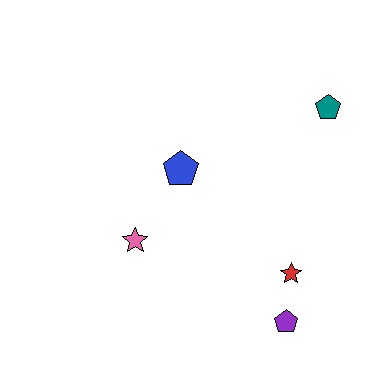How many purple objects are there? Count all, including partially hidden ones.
There is 1 purple object.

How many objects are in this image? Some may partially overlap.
There are 5 objects.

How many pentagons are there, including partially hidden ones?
There are 3 pentagons.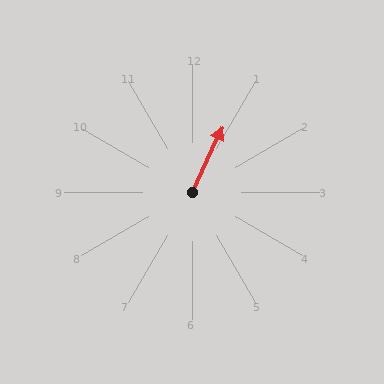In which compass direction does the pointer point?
Northeast.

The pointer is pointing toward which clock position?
Roughly 1 o'clock.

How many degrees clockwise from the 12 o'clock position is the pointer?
Approximately 25 degrees.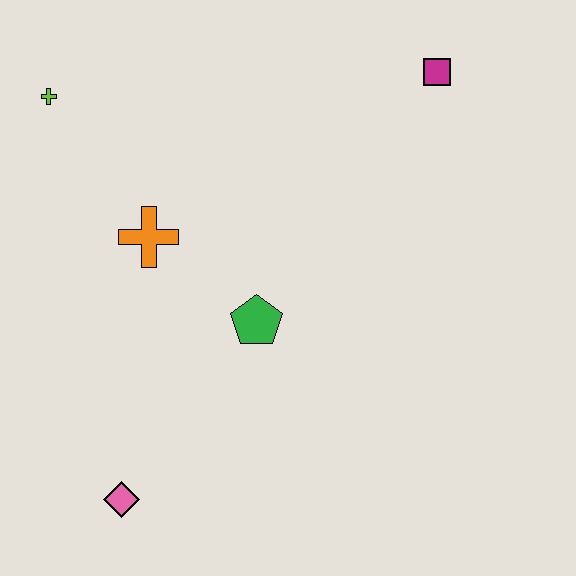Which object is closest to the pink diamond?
The green pentagon is closest to the pink diamond.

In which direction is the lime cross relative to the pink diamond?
The lime cross is above the pink diamond.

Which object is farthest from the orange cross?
The magenta square is farthest from the orange cross.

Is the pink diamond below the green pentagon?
Yes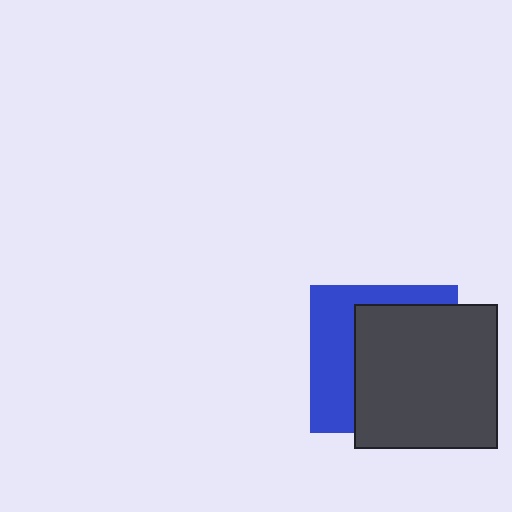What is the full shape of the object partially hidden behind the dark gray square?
The partially hidden object is a blue square.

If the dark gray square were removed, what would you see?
You would see the complete blue square.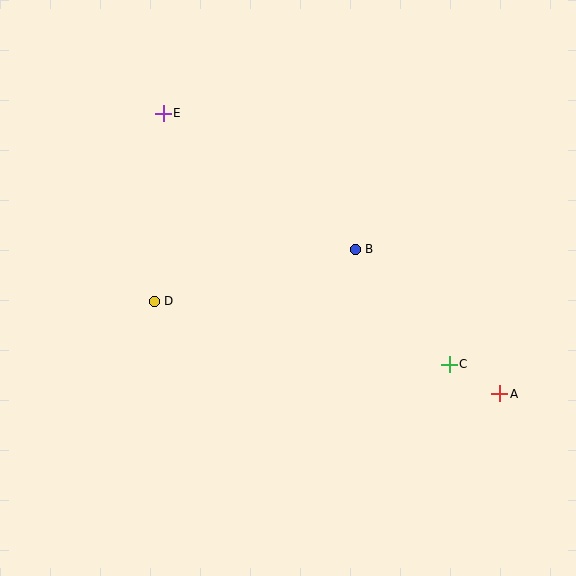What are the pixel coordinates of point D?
Point D is at (154, 301).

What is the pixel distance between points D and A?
The distance between D and A is 358 pixels.